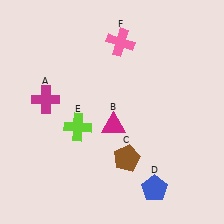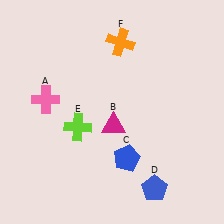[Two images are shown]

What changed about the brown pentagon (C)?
In Image 1, C is brown. In Image 2, it changed to blue.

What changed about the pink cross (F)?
In Image 1, F is pink. In Image 2, it changed to orange.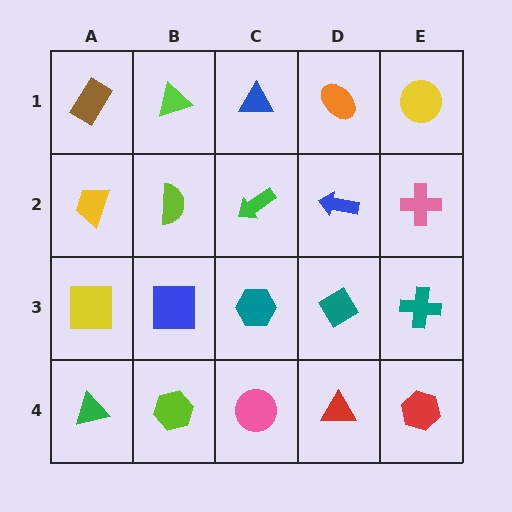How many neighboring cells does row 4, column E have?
2.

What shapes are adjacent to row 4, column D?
A teal diamond (row 3, column D), a pink circle (row 4, column C), a red hexagon (row 4, column E).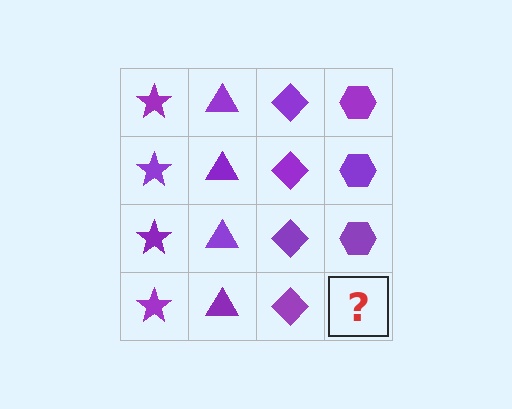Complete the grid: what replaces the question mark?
The question mark should be replaced with a purple hexagon.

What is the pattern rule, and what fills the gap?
The rule is that each column has a consistent shape. The gap should be filled with a purple hexagon.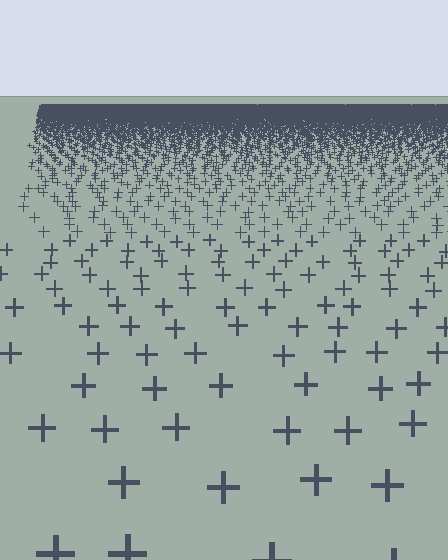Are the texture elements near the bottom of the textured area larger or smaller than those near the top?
Larger. Near the bottom, elements are closer to the viewer and appear at a bigger on-screen size.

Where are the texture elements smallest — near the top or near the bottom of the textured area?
Near the top.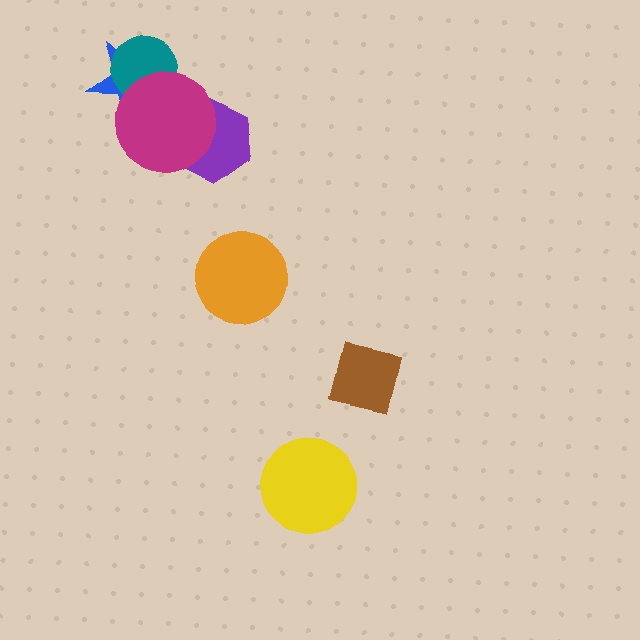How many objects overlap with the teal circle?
2 objects overlap with the teal circle.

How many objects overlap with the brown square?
0 objects overlap with the brown square.